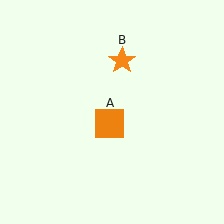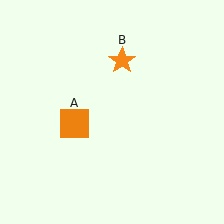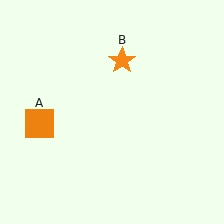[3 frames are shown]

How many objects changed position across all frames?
1 object changed position: orange square (object A).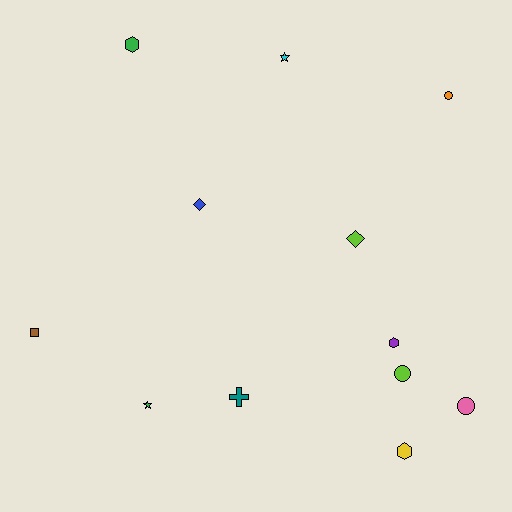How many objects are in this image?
There are 12 objects.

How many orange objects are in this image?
There is 1 orange object.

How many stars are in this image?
There are 2 stars.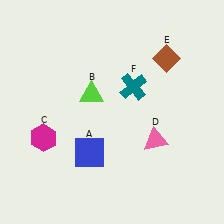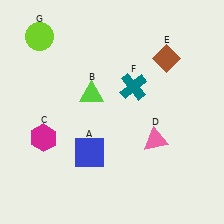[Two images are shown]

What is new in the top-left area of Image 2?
A lime circle (G) was added in the top-left area of Image 2.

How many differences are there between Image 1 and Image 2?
There is 1 difference between the two images.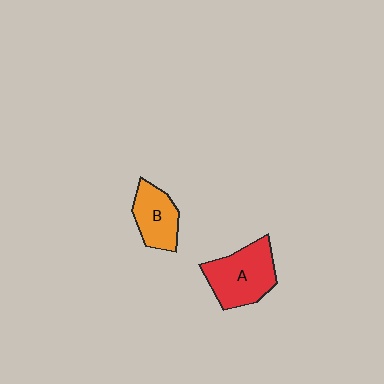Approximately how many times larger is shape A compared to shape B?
Approximately 1.4 times.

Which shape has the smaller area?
Shape B (orange).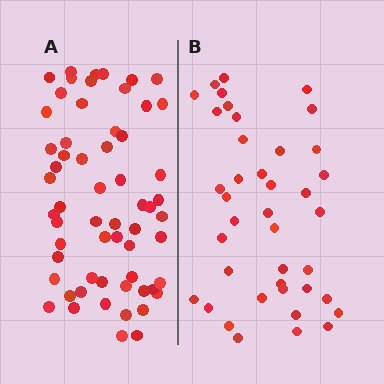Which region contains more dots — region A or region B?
Region A (the left region) has more dots.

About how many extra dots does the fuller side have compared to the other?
Region A has approximately 20 more dots than region B.